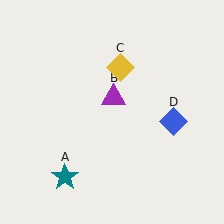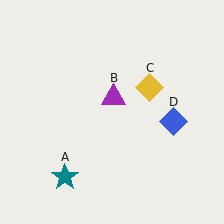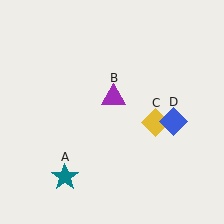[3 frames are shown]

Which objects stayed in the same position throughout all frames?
Teal star (object A) and purple triangle (object B) and blue diamond (object D) remained stationary.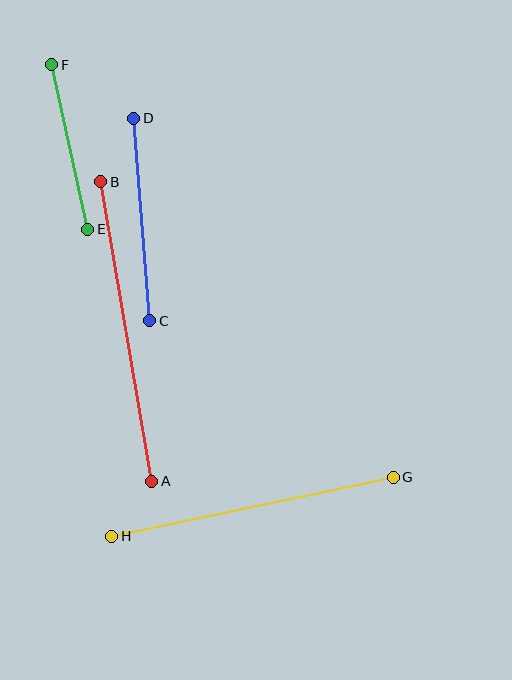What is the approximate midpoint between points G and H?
The midpoint is at approximately (252, 507) pixels.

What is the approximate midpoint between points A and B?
The midpoint is at approximately (126, 331) pixels.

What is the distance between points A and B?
The distance is approximately 304 pixels.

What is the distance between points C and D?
The distance is approximately 203 pixels.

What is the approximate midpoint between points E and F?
The midpoint is at approximately (70, 147) pixels.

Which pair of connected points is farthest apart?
Points A and B are farthest apart.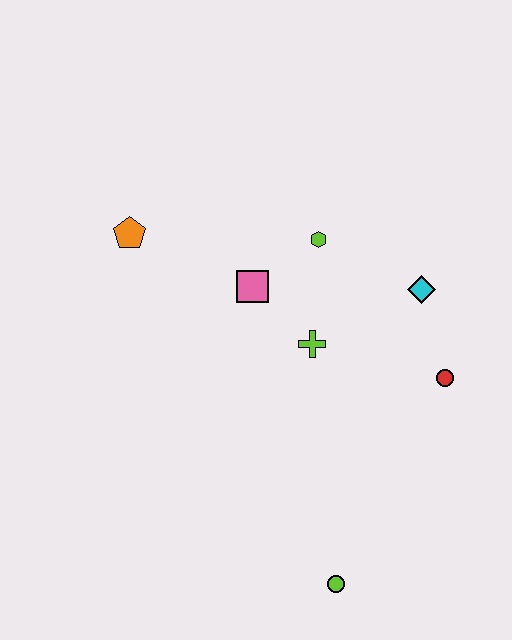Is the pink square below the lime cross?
No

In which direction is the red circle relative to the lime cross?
The red circle is to the right of the lime cross.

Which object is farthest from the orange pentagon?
The lime circle is farthest from the orange pentagon.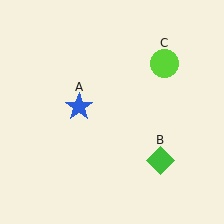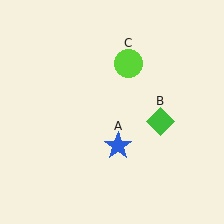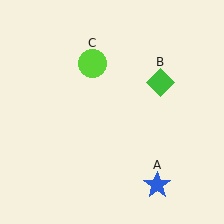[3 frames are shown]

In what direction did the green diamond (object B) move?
The green diamond (object B) moved up.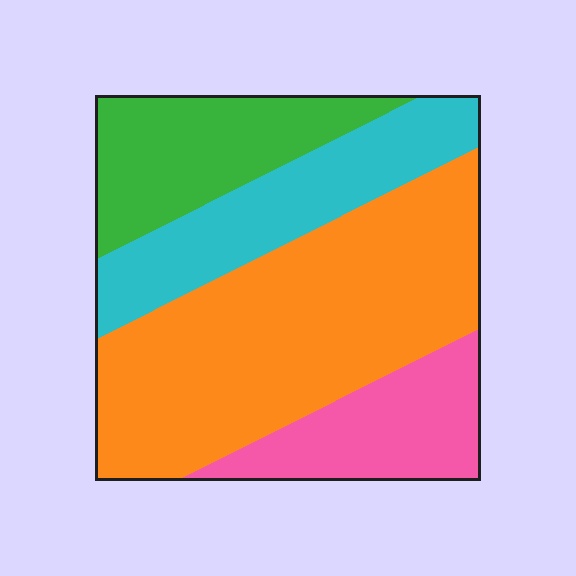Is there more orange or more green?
Orange.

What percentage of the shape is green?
Green covers about 20% of the shape.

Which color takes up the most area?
Orange, at roughly 45%.